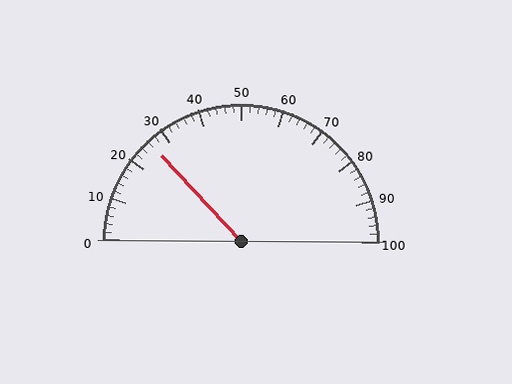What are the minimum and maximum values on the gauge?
The gauge ranges from 0 to 100.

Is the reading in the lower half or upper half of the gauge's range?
The reading is in the lower half of the range (0 to 100).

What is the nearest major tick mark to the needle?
The nearest major tick mark is 30.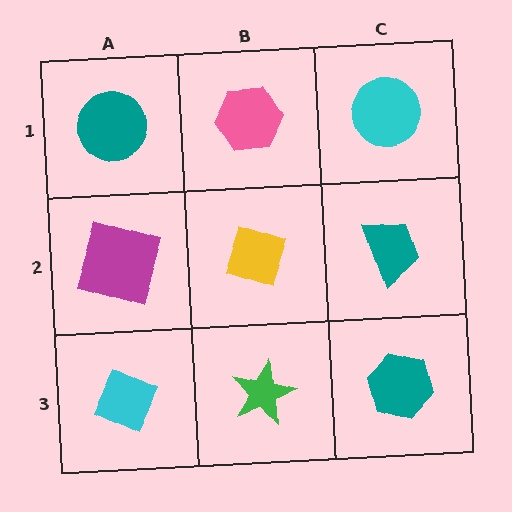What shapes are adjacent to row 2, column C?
A cyan circle (row 1, column C), a teal hexagon (row 3, column C), a yellow diamond (row 2, column B).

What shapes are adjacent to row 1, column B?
A yellow diamond (row 2, column B), a teal circle (row 1, column A), a cyan circle (row 1, column C).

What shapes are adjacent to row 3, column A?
A magenta square (row 2, column A), a green star (row 3, column B).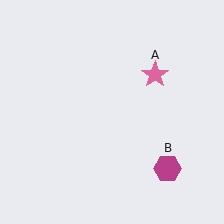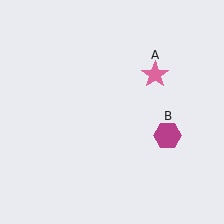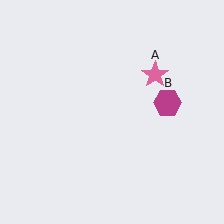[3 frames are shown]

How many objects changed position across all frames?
1 object changed position: magenta hexagon (object B).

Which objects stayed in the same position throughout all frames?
Pink star (object A) remained stationary.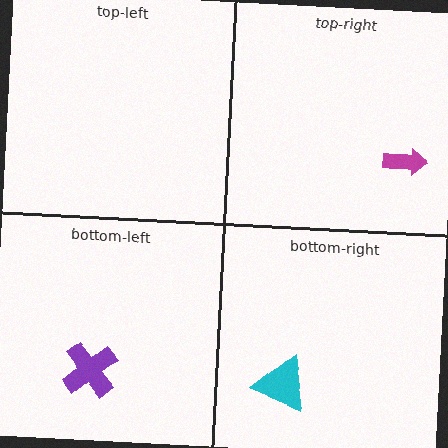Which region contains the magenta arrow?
The top-right region.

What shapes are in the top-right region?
The magenta arrow.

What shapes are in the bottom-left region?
The purple cross.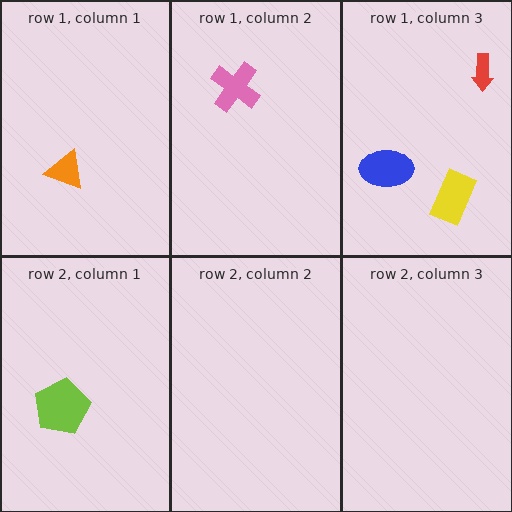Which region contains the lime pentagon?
The row 2, column 1 region.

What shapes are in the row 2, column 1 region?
The lime pentagon.